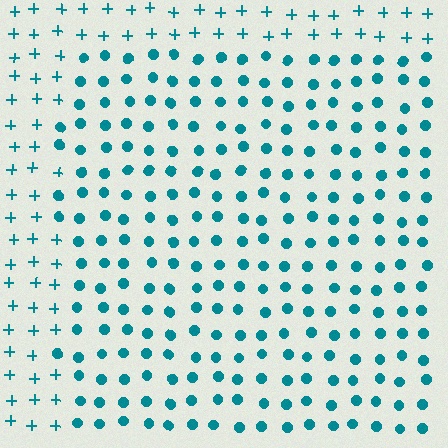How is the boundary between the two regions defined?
The boundary is defined by a change in element shape: circles inside vs. plus signs outside. All elements share the same color and spacing.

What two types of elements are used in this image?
The image uses circles inside the rectangle region and plus signs outside it.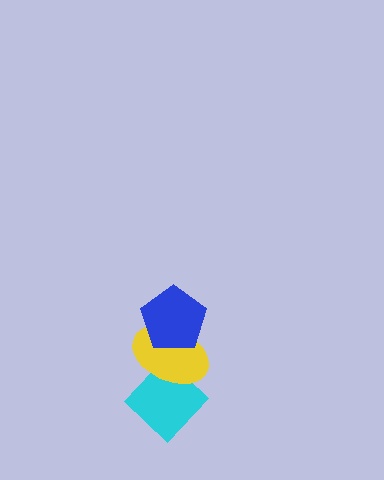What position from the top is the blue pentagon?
The blue pentagon is 1st from the top.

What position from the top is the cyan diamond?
The cyan diamond is 3rd from the top.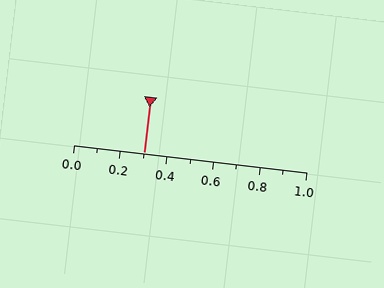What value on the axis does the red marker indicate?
The marker indicates approximately 0.3.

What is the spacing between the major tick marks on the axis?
The major ticks are spaced 0.2 apart.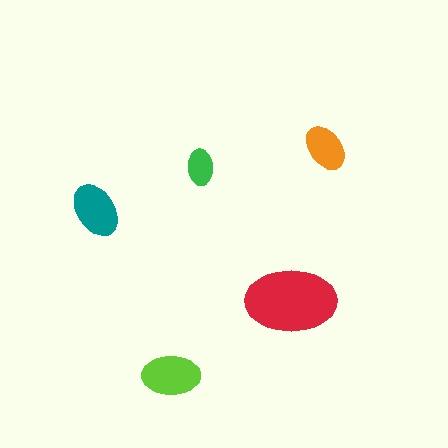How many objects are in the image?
There are 5 objects in the image.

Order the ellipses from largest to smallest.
the red one, the lime one, the teal one, the orange one, the green one.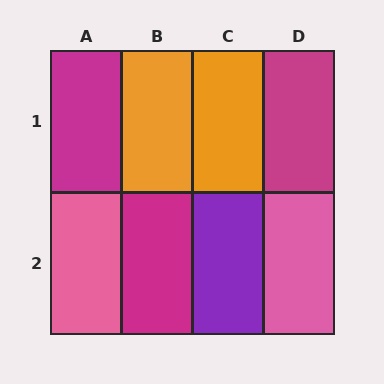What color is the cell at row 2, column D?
Pink.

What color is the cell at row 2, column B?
Magenta.